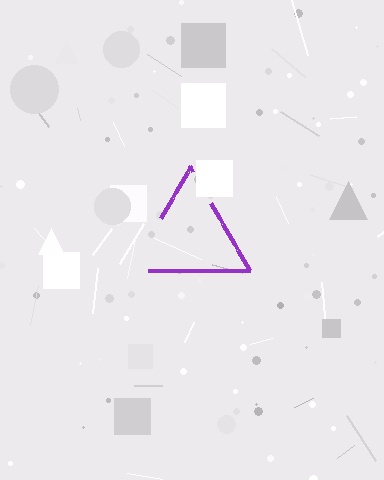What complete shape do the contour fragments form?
The contour fragments form a triangle.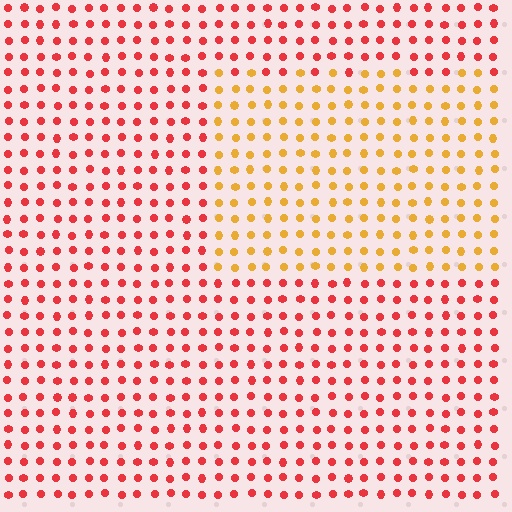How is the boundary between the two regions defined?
The boundary is defined purely by a slight shift in hue (about 43 degrees). Spacing, size, and orientation are identical on both sides.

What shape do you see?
I see a rectangle.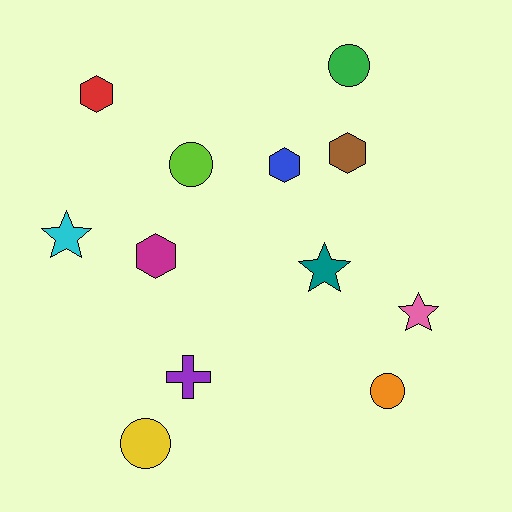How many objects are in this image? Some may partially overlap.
There are 12 objects.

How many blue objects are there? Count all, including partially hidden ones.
There is 1 blue object.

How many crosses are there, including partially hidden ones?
There is 1 cross.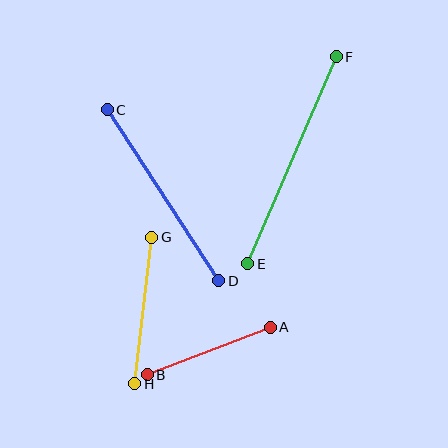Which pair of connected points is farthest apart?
Points E and F are farthest apart.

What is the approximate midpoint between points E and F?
The midpoint is at approximately (292, 160) pixels.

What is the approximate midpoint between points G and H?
The midpoint is at approximately (143, 311) pixels.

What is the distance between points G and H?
The distance is approximately 147 pixels.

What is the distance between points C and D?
The distance is approximately 204 pixels.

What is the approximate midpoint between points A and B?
The midpoint is at approximately (209, 351) pixels.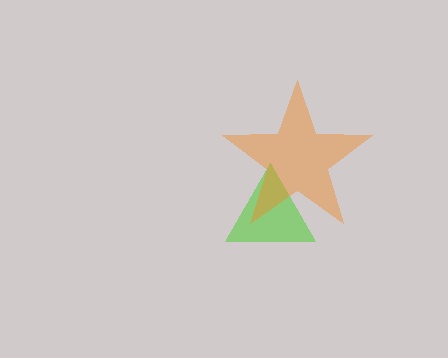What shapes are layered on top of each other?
The layered shapes are: a lime triangle, an orange star.